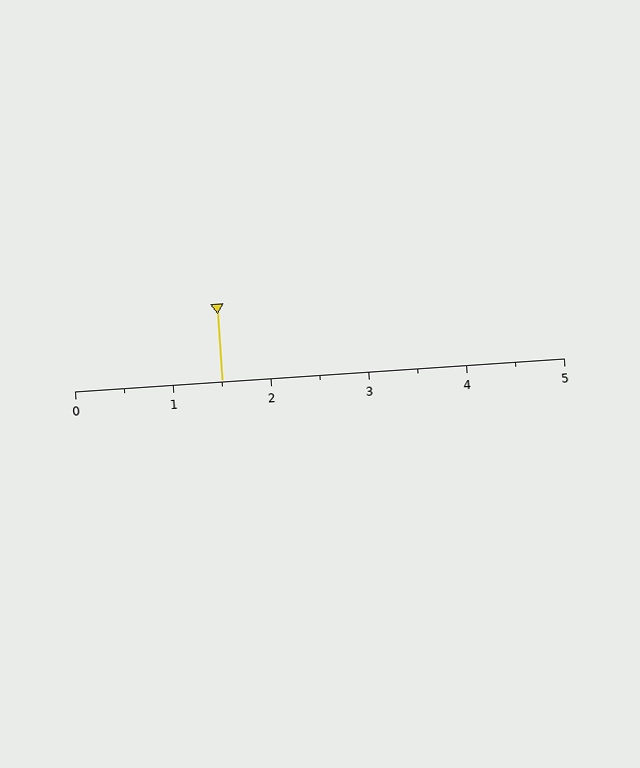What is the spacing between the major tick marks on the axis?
The major ticks are spaced 1 apart.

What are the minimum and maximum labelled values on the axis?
The axis runs from 0 to 5.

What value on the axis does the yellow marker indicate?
The marker indicates approximately 1.5.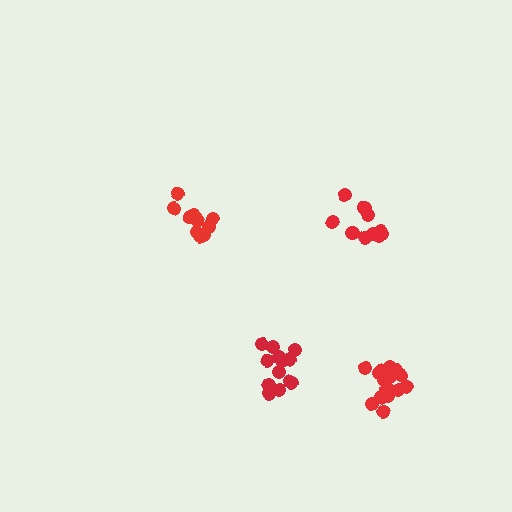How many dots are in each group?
Group 1: 10 dots, Group 2: 13 dots, Group 3: 16 dots, Group 4: 12 dots (51 total).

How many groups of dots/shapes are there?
There are 4 groups.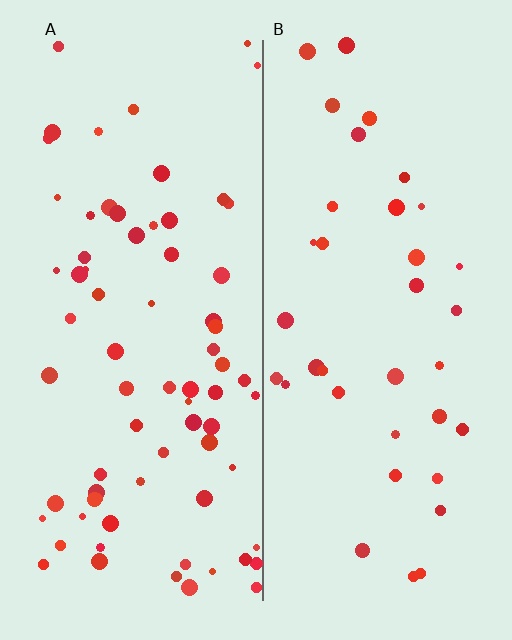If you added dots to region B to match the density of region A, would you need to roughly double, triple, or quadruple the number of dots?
Approximately double.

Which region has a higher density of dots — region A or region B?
A (the left).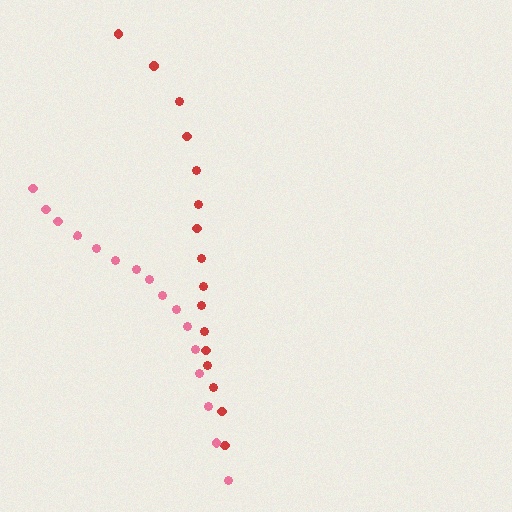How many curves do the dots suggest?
There are 2 distinct paths.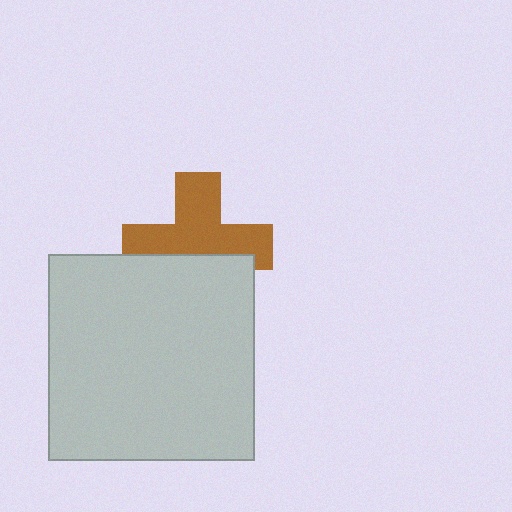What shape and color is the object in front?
The object in front is a light gray square.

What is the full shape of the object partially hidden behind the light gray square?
The partially hidden object is a brown cross.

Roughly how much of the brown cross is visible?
About half of it is visible (roughly 61%).